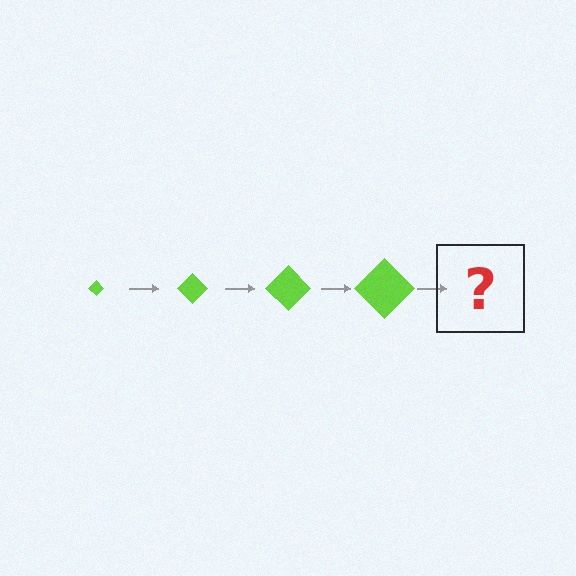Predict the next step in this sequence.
The next step is a lime diamond, larger than the previous one.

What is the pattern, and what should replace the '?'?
The pattern is that the diamond gets progressively larger each step. The '?' should be a lime diamond, larger than the previous one.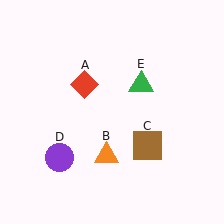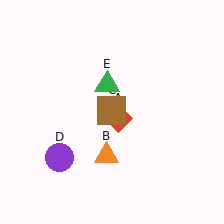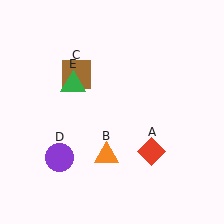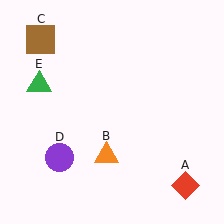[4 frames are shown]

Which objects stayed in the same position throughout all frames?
Orange triangle (object B) and purple circle (object D) remained stationary.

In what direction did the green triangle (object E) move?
The green triangle (object E) moved left.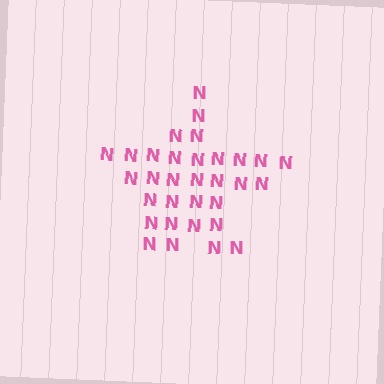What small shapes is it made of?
It is made of small letter N's.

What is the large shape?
The large shape is a star.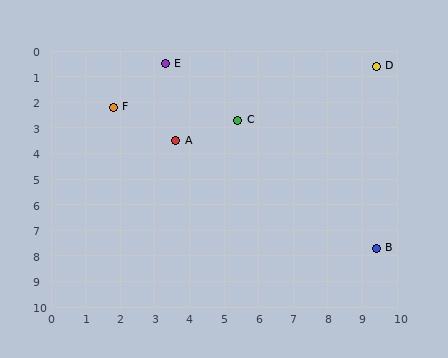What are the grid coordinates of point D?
Point D is at approximately (9.4, 0.6).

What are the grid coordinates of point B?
Point B is at approximately (9.4, 7.7).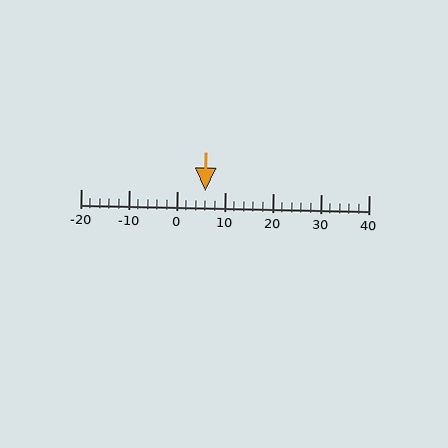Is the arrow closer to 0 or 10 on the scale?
The arrow is closer to 10.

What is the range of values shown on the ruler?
The ruler shows values from -20 to 40.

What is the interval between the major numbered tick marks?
The major tick marks are spaced 10 units apart.